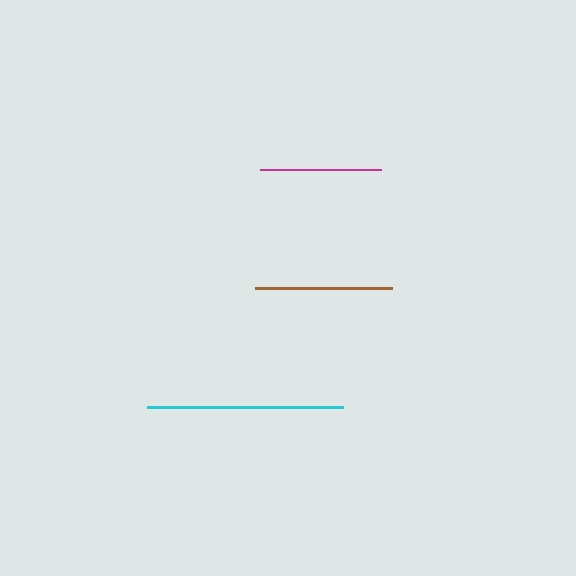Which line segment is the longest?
The cyan line is the longest at approximately 196 pixels.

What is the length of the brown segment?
The brown segment is approximately 137 pixels long.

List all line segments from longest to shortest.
From longest to shortest: cyan, brown, magenta.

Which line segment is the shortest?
The magenta line is the shortest at approximately 122 pixels.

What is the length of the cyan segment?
The cyan segment is approximately 196 pixels long.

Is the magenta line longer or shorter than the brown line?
The brown line is longer than the magenta line.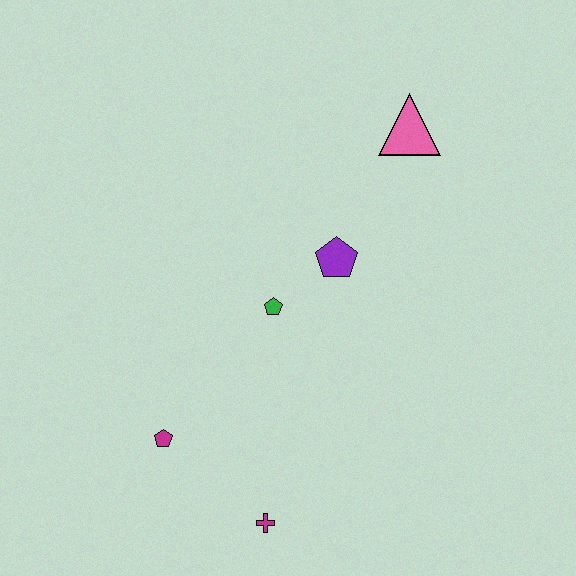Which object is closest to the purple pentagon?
The green pentagon is closest to the purple pentagon.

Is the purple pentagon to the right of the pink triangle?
No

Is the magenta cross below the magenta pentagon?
Yes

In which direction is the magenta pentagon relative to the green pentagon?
The magenta pentagon is below the green pentagon.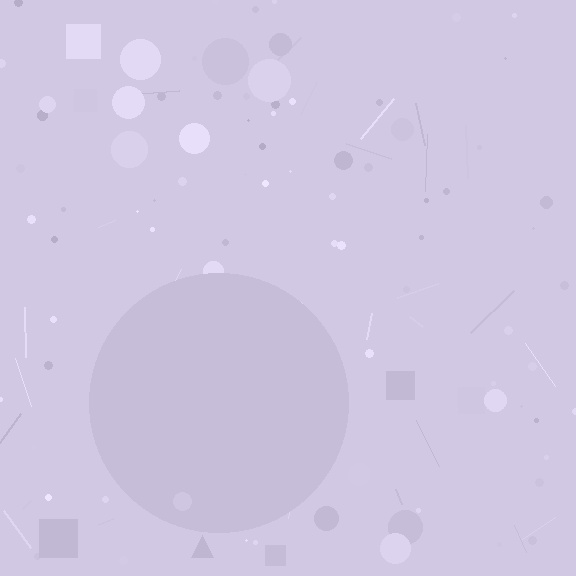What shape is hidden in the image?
A circle is hidden in the image.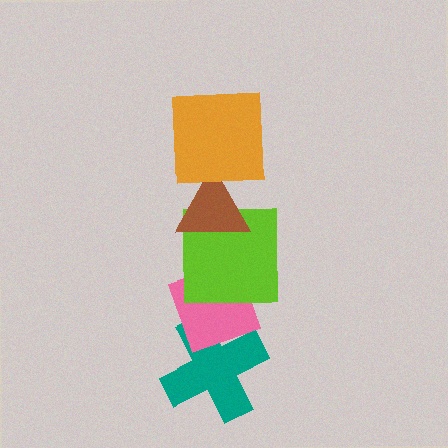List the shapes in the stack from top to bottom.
From top to bottom: the orange square, the brown triangle, the lime square, the pink diamond, the teal cross.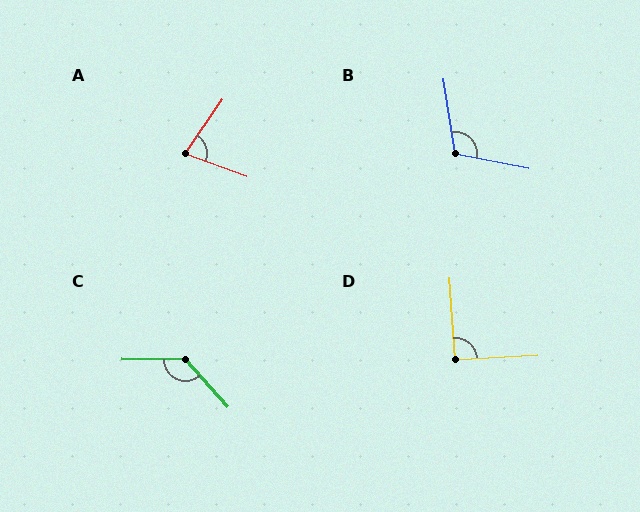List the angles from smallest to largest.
A (76°), D (91°), B (110°), C (133°).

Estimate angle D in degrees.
Approximately 91 degrees.